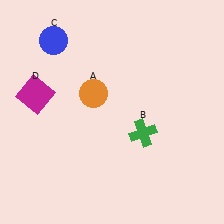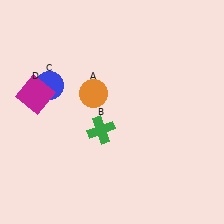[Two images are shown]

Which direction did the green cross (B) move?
The green cross (B) moved left.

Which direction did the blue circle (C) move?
The blue circle (C) moved down.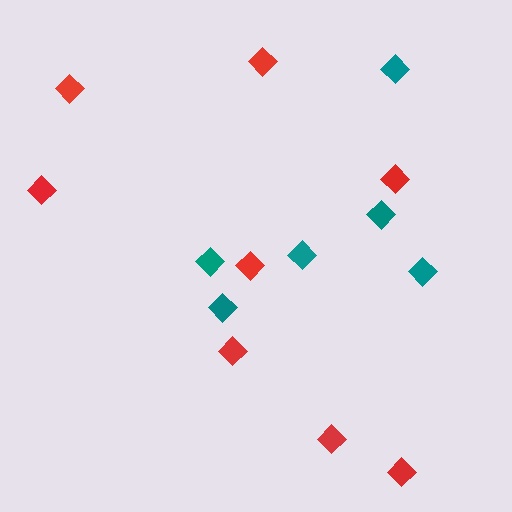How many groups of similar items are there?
There are 2 groups: one group of red diamonds (8) and one group of teal diamonds (6).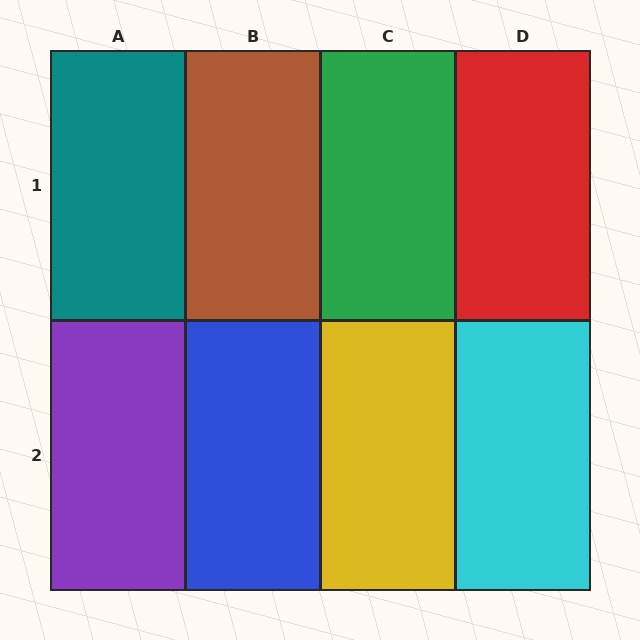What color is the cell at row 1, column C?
Green.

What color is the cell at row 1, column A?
Teal.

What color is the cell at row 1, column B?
Brown.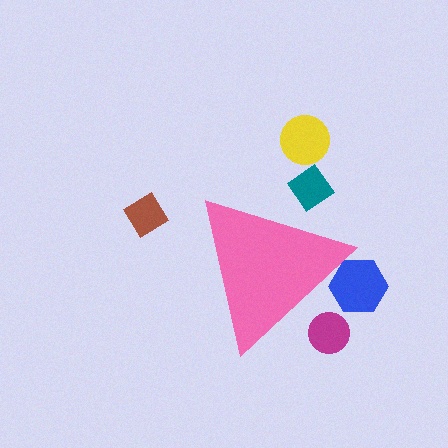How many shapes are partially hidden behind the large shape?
3 shapes are partially hidden.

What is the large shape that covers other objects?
A pink triangle.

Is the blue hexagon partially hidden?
Yes, the blue hexagon is partially hidden behind the pink triangle.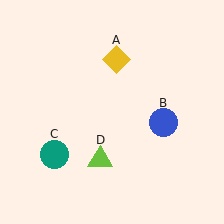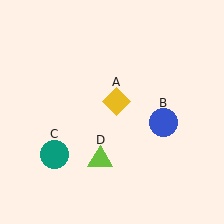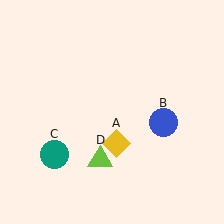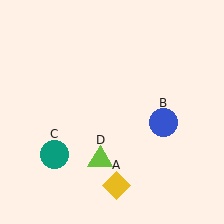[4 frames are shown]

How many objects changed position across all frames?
1 object changed position: yellow diamond (object A).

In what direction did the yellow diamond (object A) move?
The yellow diamond (object A) moved down.